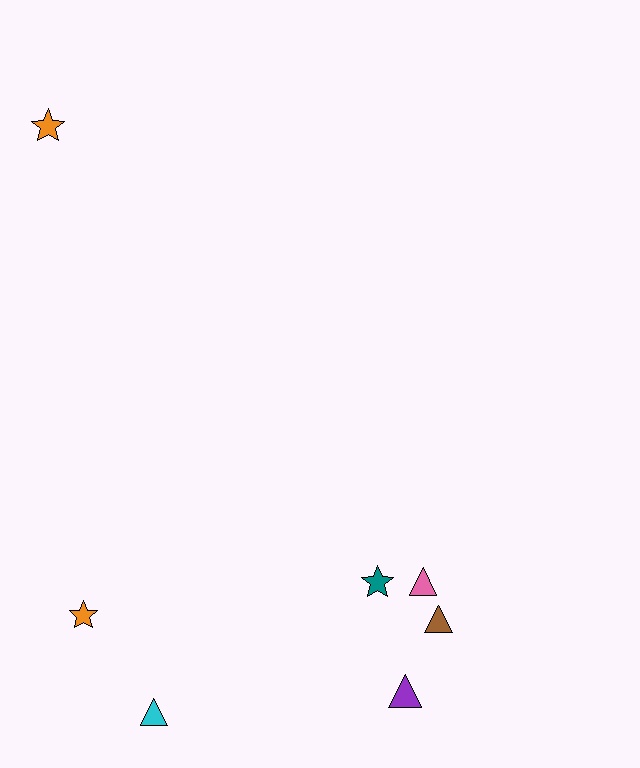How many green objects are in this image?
There are no green objects.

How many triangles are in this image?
There are 4 triangles.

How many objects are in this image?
There are 7 objects.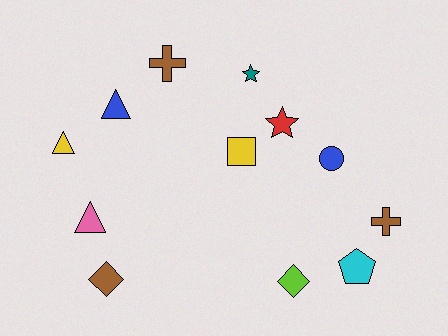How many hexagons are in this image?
There are no hexagons.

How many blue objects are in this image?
There are 2 blue objects.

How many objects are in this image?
There are 12 objects.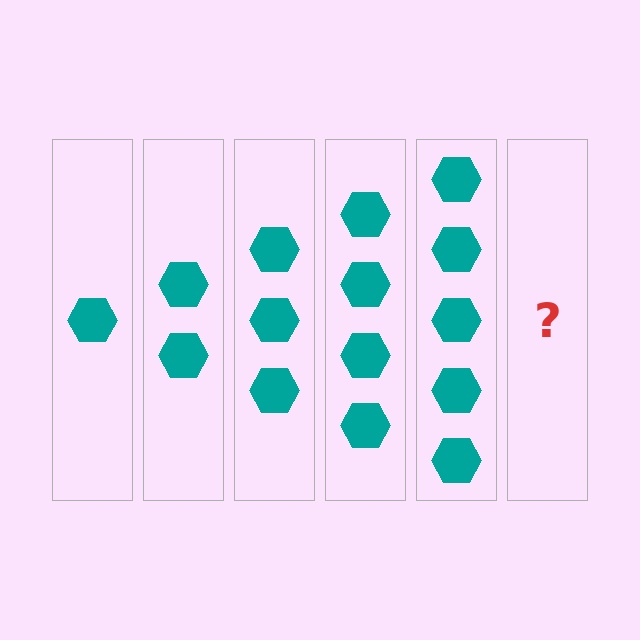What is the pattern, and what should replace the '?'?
The pattern is that each step adds one more hexagon. The '?' should be 6 hexagons.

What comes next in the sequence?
The next element should be 6 hexagons.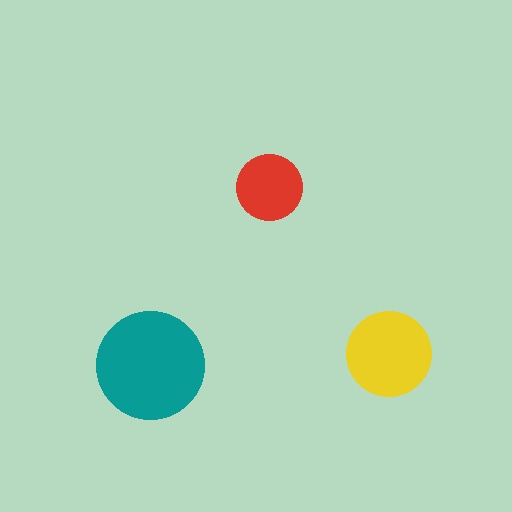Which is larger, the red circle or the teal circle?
The teal one.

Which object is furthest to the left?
The teal circle is leftmost.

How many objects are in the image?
There are 3 objects in the image.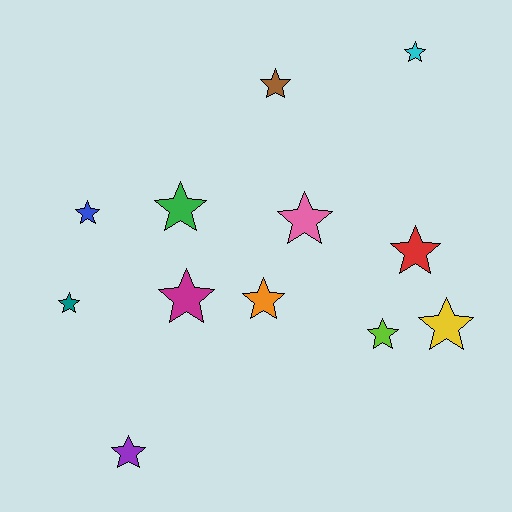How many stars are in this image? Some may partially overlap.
There are 12 stars.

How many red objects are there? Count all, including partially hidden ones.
There is 1 red object.